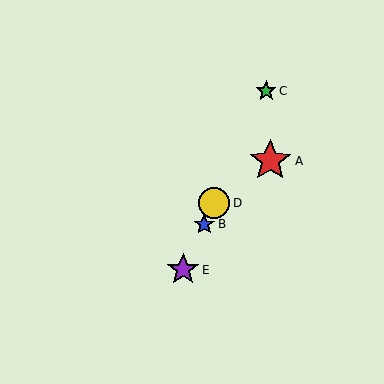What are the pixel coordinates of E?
Object E is at (183, 270).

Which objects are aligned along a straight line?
Objects B, C, D, E are aligned along a straight line.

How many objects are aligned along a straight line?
4 objects (B, C, D, E) are aligned along a straight line.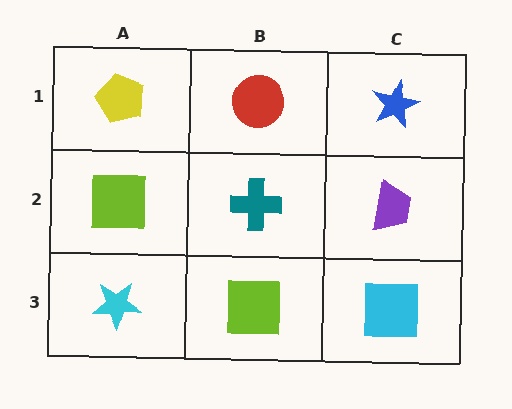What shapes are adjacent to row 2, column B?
A red circle (row 1, column B), a lime square (row 3, column B), a lime square (row 2, column A), a purple trapezoid (row 2, column C).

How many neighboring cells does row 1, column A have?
2.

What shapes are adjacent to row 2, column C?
A blue star (row 1, column C), a cyan square (row 3, column C), a teal cross (row 2, column B).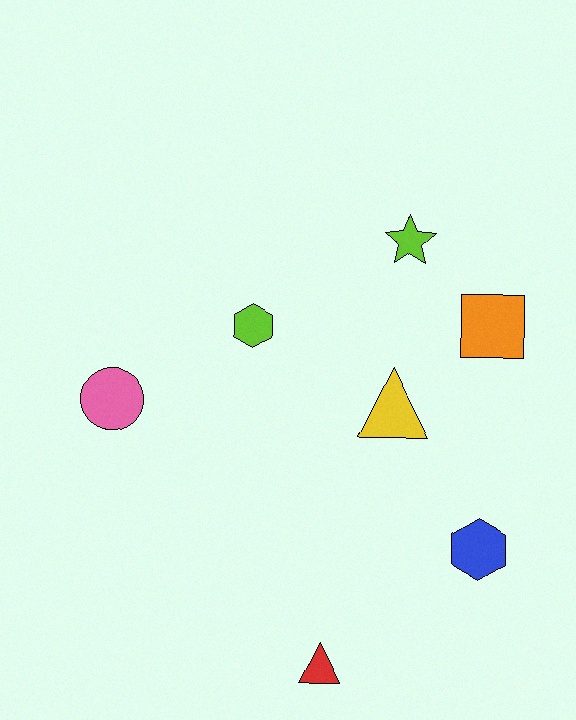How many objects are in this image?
There are 7 objects.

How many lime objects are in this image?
There are 2 lime objects.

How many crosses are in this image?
There are no crosses.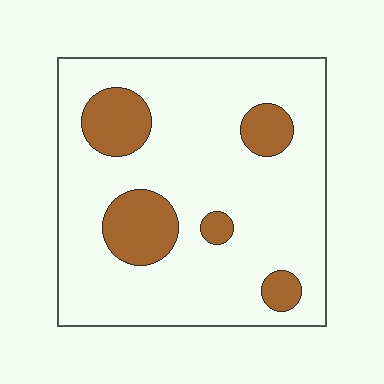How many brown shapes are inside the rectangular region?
5.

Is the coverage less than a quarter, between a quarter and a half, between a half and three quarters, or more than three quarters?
Less than a quarter.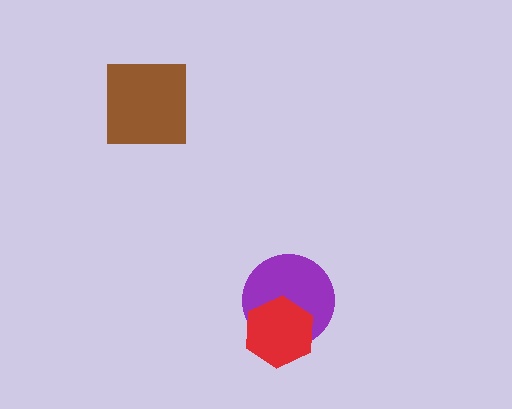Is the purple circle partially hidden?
Yes, it is partially covered by another shape.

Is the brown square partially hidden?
No, no other shape covers it.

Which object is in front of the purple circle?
The red hexagon is in front of the purple circle.